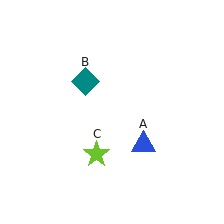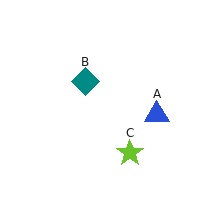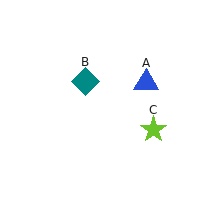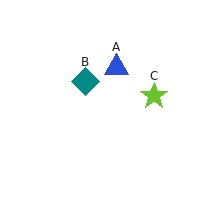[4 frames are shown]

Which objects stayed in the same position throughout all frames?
Teal diamond (object B) remained stationary.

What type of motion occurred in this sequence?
The blue triangle (object A), lime star (object C) rotated counterclockwise around the center of the scene.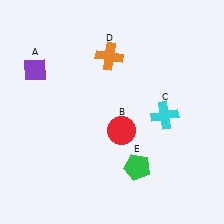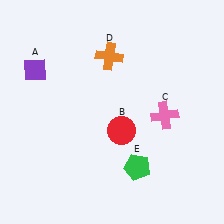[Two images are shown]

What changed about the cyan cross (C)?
In Image 1, C is cyan. In Image 2, it changed to pink.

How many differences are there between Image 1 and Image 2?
There is 1 difference between the two images.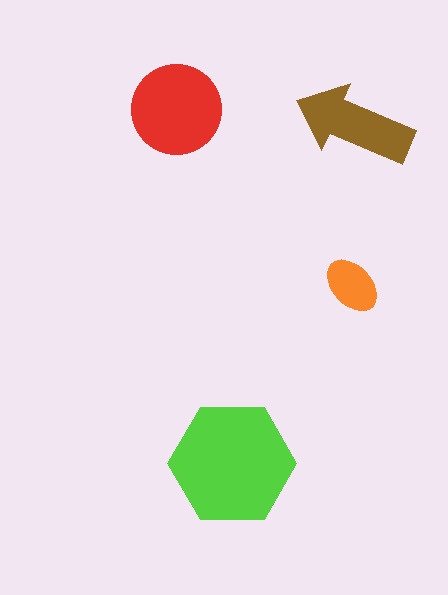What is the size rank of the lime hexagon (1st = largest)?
1st.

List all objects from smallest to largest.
The orange ellipse, the brown arrow, the red circle, the lime hexagon.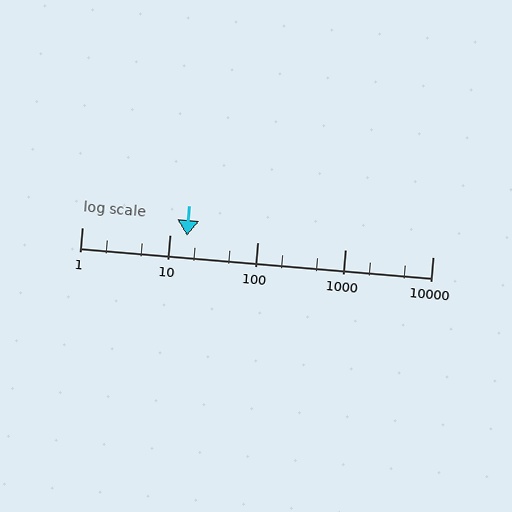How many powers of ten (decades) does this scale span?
The scale spans 4 decades, from 1 to 10000.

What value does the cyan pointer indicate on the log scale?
The pointer indicates approximately 16.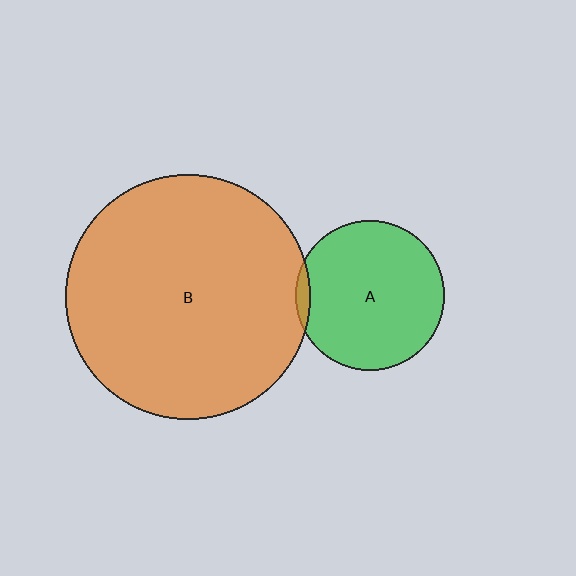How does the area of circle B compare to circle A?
Approximately 2.7 times.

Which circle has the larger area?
Circle B (orange).